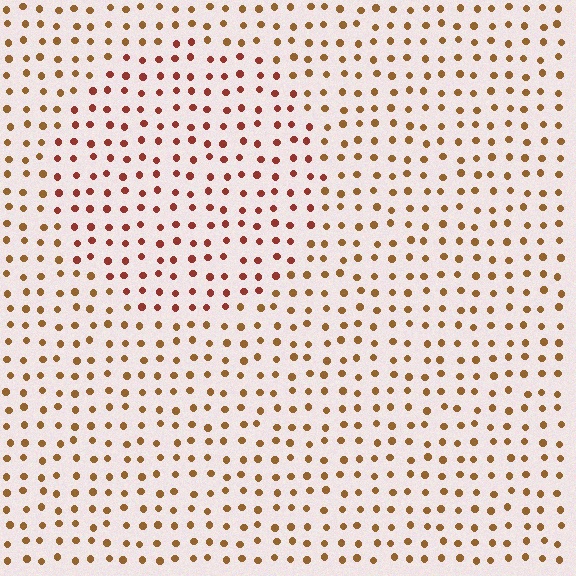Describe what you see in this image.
The image is filled with small brown elements in a uniform arrangement. A circle-shaped region is visible where the elements are tinted to a slightly different hue, forming a subtle color boundary.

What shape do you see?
I see a circle.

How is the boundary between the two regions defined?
The boundary is defined purely by a slight shift in hue (about 28 degrees). Spacing, size, and orientation are identical on both sides.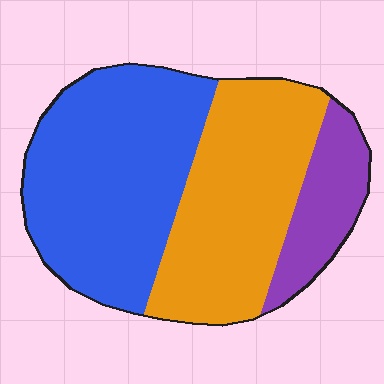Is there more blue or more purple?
Blue.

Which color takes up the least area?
Purple, at roughly 15%.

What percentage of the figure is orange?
Orange takes up between a third and a half of the figure.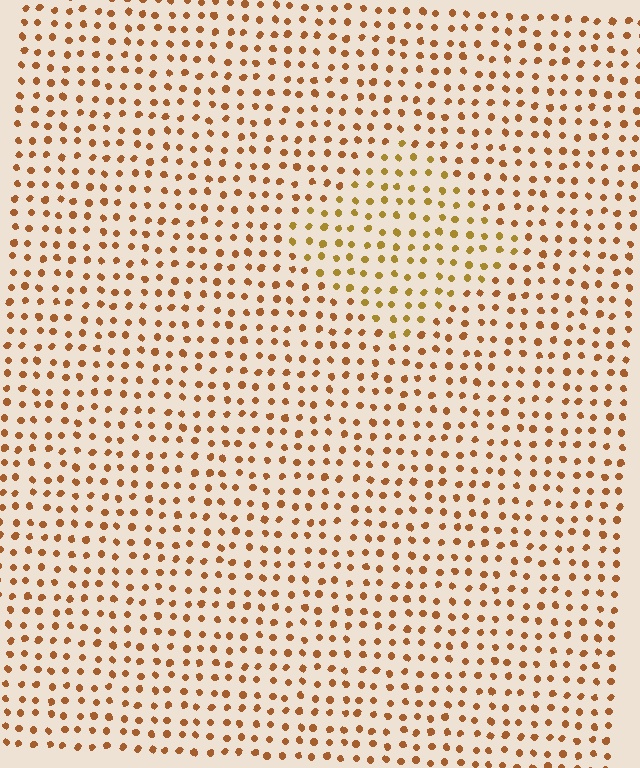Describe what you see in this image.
The image is filled with small brown elements in a uniform arrangement. A diamond-shaped region is visible where the elements are tinted to a slightly different hue, forming a subtle color boundary.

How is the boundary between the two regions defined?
The boundary is defined purely by a slight shift in hue (about 22 degrees). Spacing, size, and orientation are identical on both sides.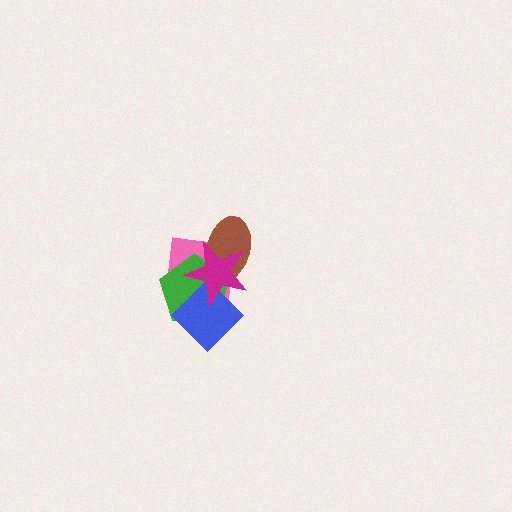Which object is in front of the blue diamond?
The magenta star is in front of the blue diamond.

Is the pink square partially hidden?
Yes, it is partially covered by another shape.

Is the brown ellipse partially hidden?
Yes, it is partially covered by another shape.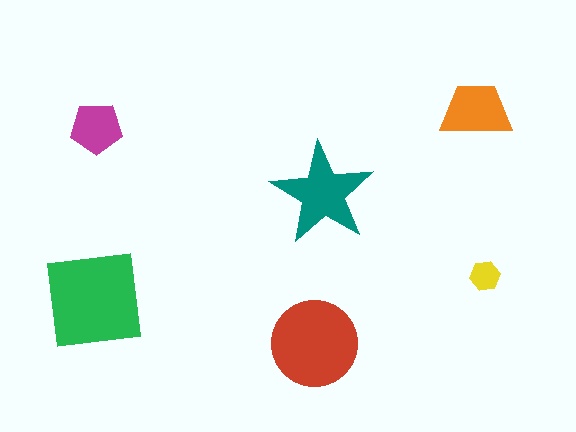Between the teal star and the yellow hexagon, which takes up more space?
The teal star.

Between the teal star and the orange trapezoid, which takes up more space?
The teal star.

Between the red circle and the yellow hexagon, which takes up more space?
The red circle.